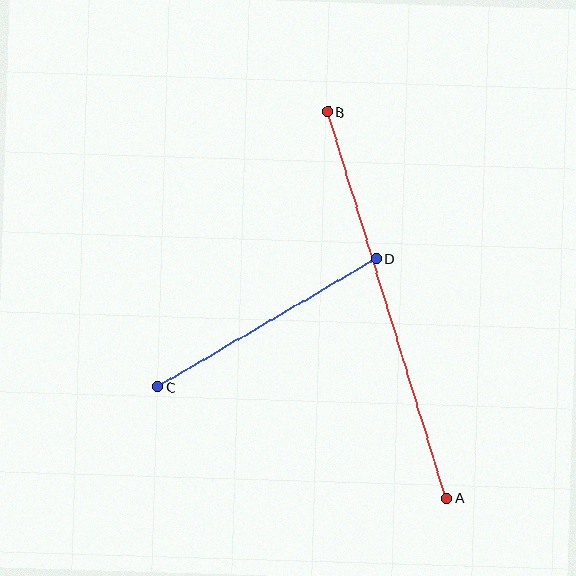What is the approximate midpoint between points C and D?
The midpoint is at approximately (267, 322) pixels.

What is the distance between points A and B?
The distance is approximately 404 pixels.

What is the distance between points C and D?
The distance is approximately 253 pixels.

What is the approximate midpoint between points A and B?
The midpoint is at approximately (387, 305) pixels.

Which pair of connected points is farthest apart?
Points A and B are farthest apart.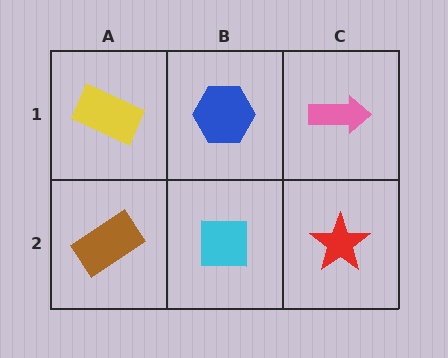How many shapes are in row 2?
3 shapes.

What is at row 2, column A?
A brown rectangle.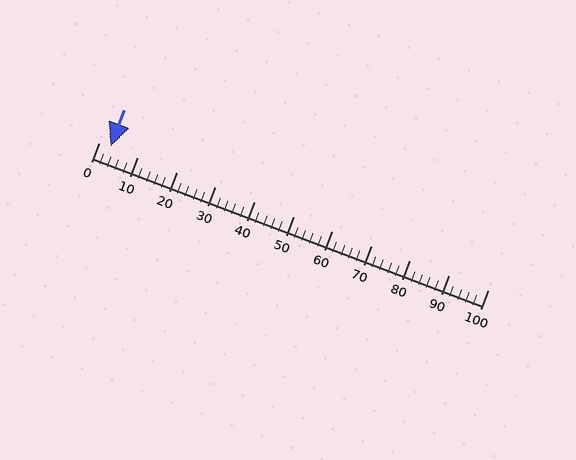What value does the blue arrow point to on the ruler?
The blue arrow points to approximately 3.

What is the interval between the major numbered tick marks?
The major tick marks are spaced 10 units apart.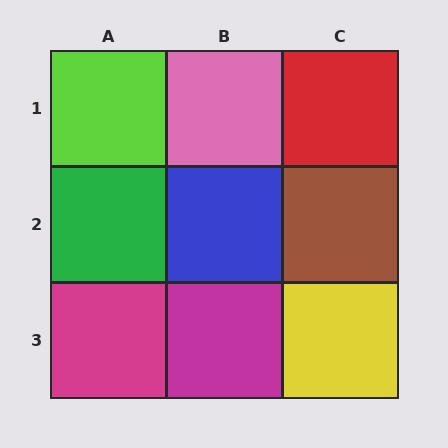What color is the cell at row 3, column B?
Magenta.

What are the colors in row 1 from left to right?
Lime, pink, red.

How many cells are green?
1 cell is green.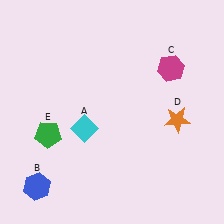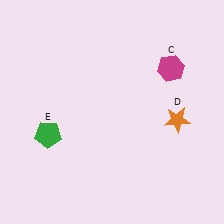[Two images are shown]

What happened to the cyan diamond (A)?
The cyan diamond (A) was removed in Image 2. It was in the bottom-left area of Image 1.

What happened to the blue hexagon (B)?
The blue hexagon (B) was removed in Image 2. It was in the bottom-left area of Image 1.